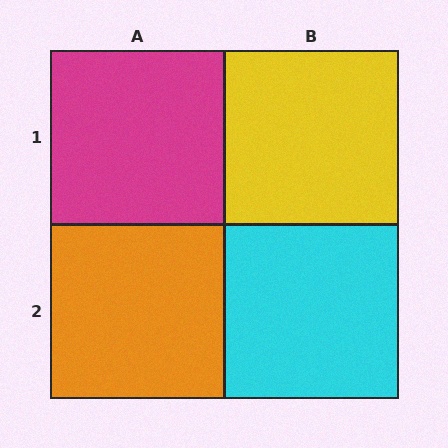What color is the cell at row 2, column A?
Orange.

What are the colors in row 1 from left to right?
Magenta, yellow.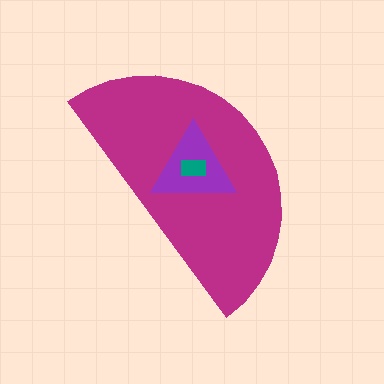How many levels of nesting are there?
3.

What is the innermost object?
The teal rectangle.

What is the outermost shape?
The magenta semicircle.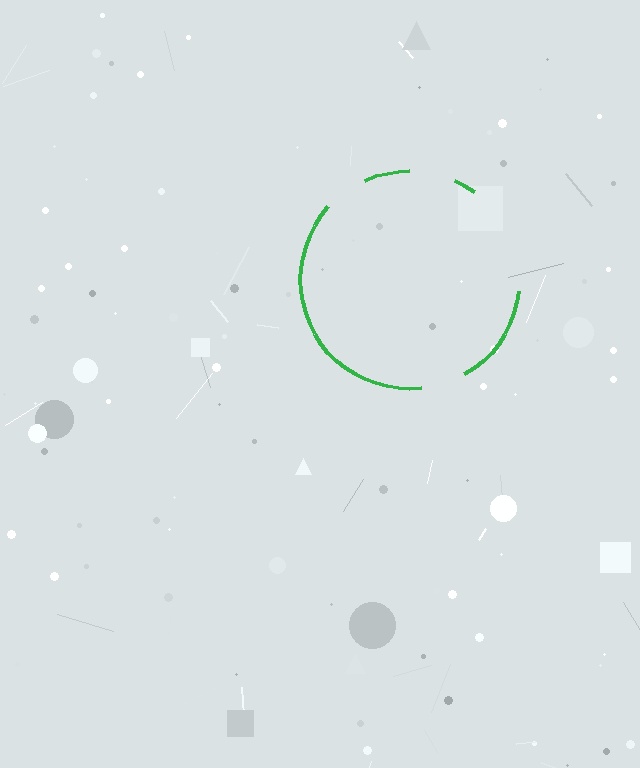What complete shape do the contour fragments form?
The contour fragments form a circle.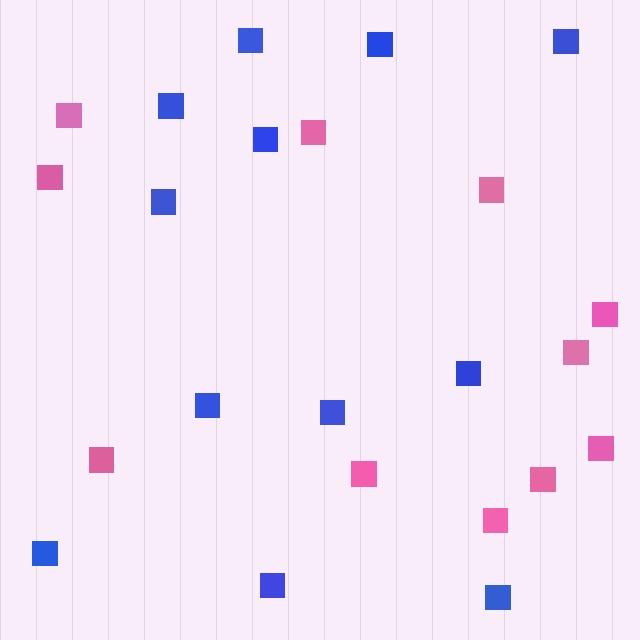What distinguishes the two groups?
There are 2 groups: one group of pink squares (11) and one group of blue squares (12).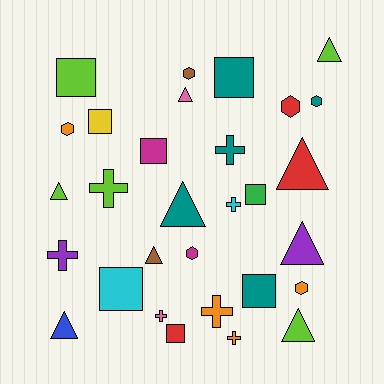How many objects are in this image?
There are 30 objects.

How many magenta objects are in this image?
There are 2 magenta objects.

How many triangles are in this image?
There are 9 triangles.